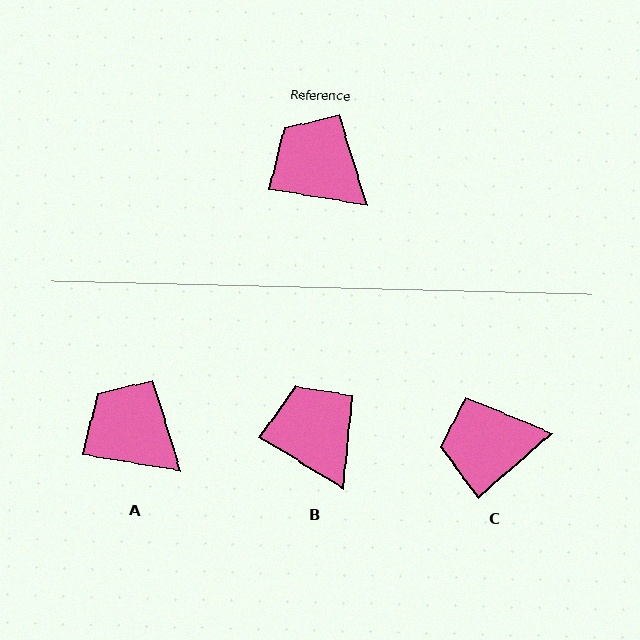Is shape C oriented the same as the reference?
No, it is off by about 50 degrees.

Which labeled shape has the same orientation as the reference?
A.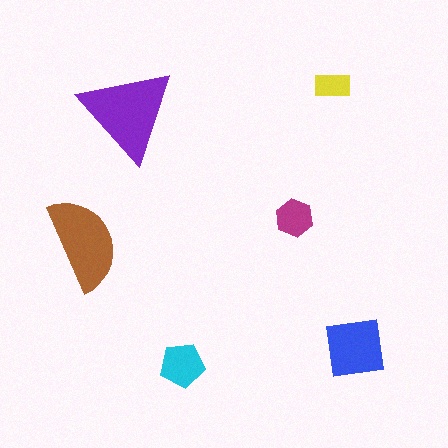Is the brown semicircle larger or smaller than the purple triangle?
Smaller.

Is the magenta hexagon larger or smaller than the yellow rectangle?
Larger.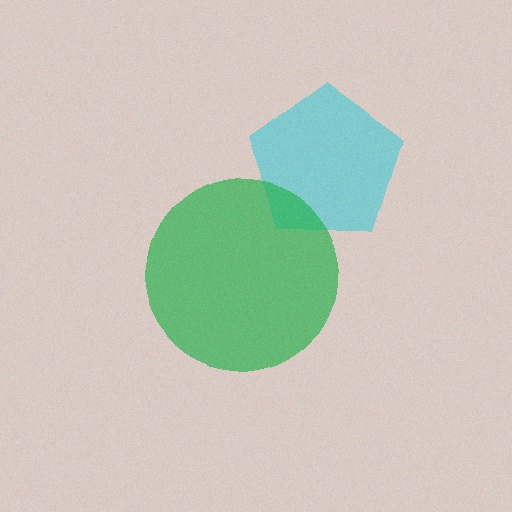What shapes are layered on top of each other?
The layered shapes are: a cyan pentagon, a green circle.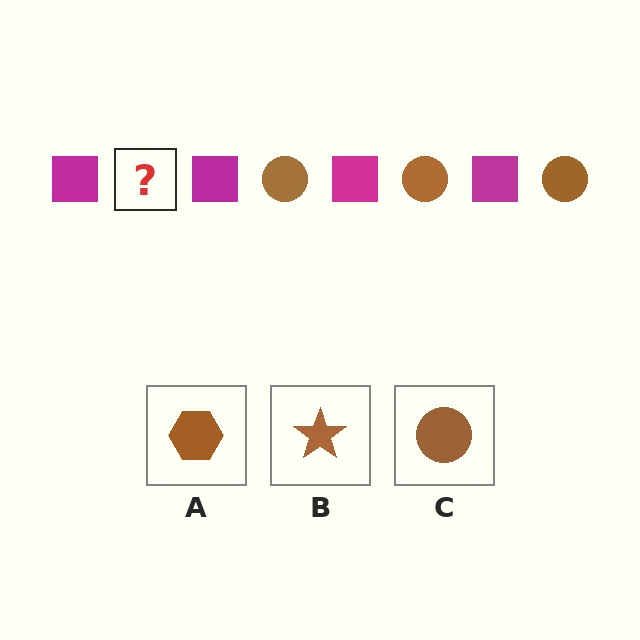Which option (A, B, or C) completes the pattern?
C.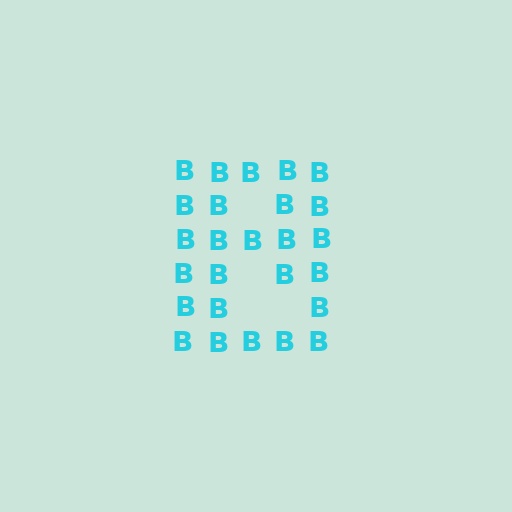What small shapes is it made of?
It is made of small letter B's.